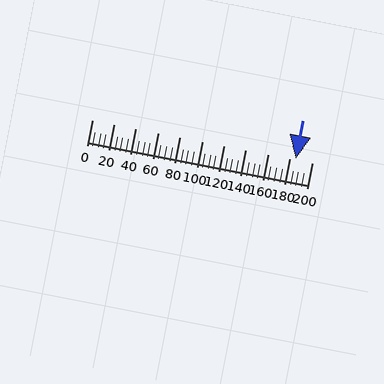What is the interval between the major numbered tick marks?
The major tick marks are spaced 20 units apart.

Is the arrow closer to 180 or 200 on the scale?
The arrow is closer to 180.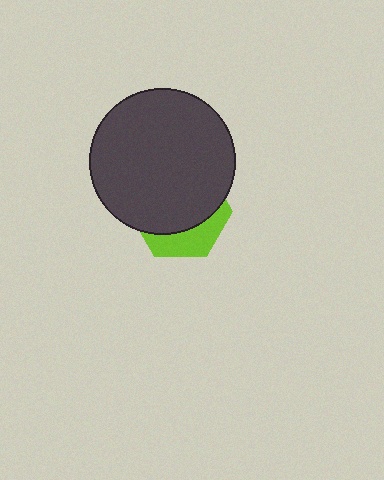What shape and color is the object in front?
The object in front is a dark gray circle.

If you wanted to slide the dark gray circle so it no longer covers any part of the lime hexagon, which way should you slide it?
Slide it up — that is the most direct way to separate the two shapes.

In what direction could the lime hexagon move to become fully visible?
The lime hexagon could move down. That would shift it out from behind the dark gray circle entirely.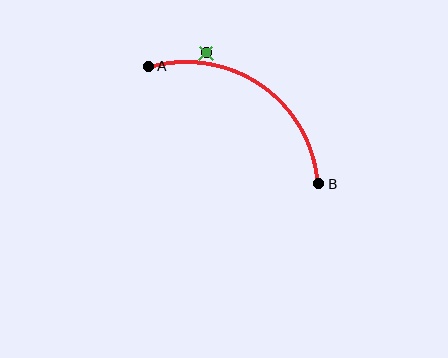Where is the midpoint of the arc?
The arc midpoint is the point on the curve farthest from the straight line joining A and B. It sits above and to the right of that line.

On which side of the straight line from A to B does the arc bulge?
The arc bulges above and to the right of the straight line connecting A and B.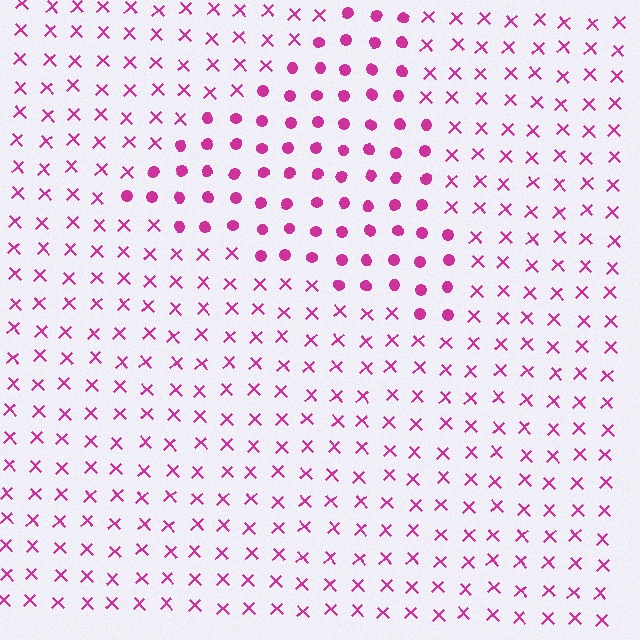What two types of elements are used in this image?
The image uses circles inside the triangle region and X marks outside it.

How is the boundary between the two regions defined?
The boundary is defined by a change in element shape: circles inside vs. X marks outside. All elements share the same color and spacing.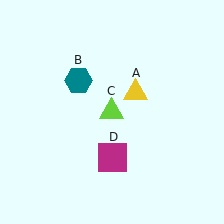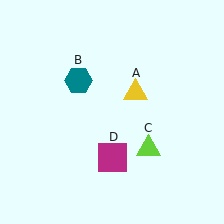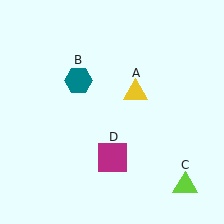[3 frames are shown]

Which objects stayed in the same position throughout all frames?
Yellow triangle (object A) and teal hexagon (object B) and magenta square (object D) remained stationary.